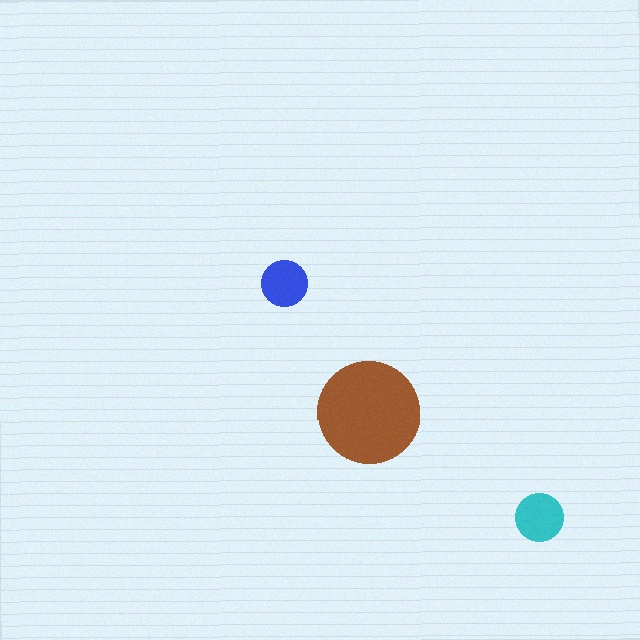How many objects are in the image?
There are 3 objects in the image.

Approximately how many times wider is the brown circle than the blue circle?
About 2 times wider.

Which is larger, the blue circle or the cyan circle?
The cyan one.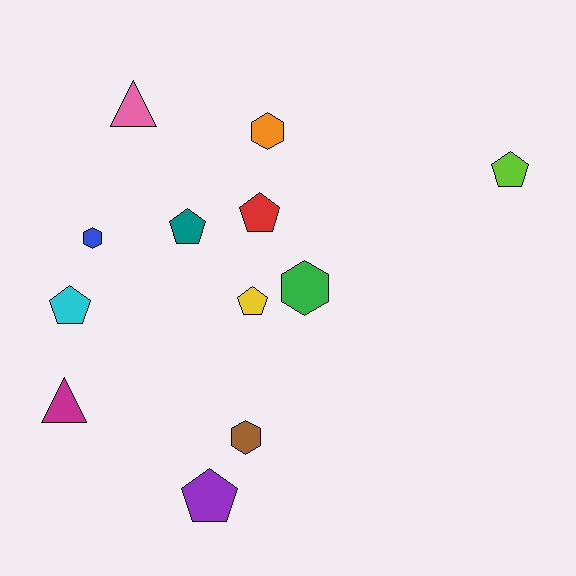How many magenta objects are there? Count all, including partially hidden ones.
There is 1 magenta object.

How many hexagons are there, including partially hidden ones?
There are 4 hexagons.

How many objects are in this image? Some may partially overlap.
There are 12 objects.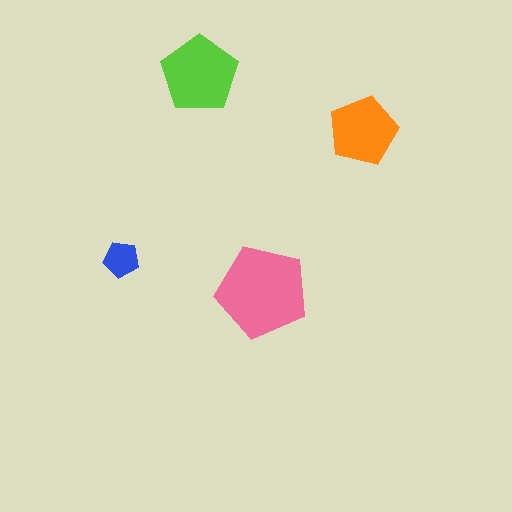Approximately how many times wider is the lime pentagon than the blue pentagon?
About 2 times wider.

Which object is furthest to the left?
The blue pentagon is leftmost.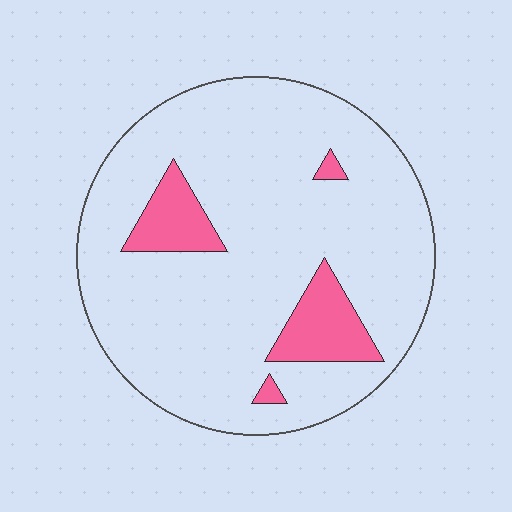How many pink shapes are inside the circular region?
4.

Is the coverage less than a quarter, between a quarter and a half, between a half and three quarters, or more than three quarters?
Less than a quarter.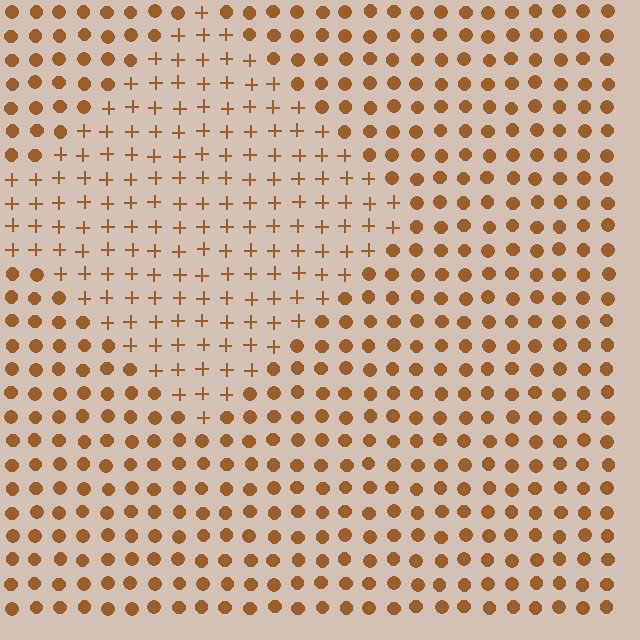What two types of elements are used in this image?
The image uses plus signs inside the diamond region and circles outside it.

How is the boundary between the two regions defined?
The boundary is defined by a change in element shape: plus signs inside vs. circles outside. All elements share the same color and spacing.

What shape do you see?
I see a diamond.